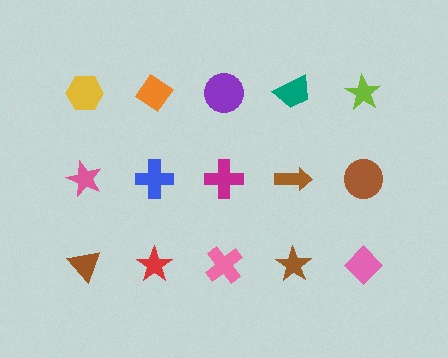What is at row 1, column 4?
A teal trapezoid.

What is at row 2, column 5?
A brown circle.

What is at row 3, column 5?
A pink diamond.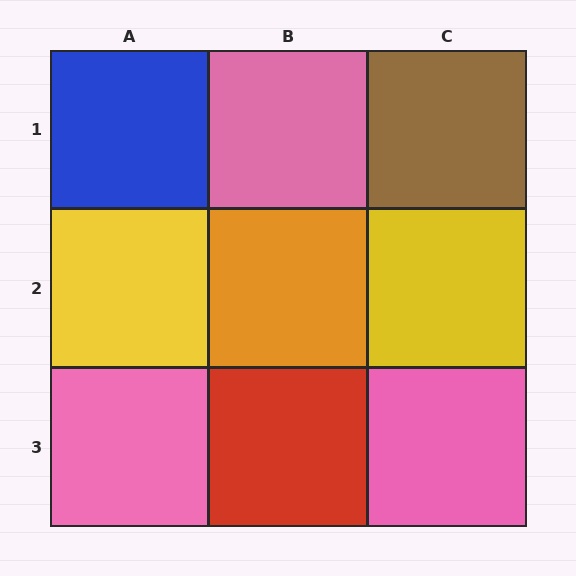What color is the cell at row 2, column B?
Orange.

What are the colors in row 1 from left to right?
Blue, pink, brown.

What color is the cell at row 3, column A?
Pink.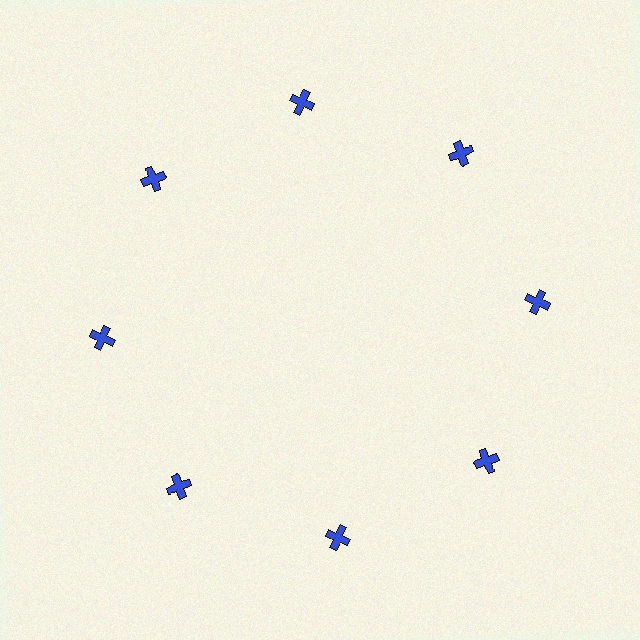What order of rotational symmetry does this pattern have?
This pattern has 8-fold rotational symmetry.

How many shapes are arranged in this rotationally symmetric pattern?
There are 8 shapes, arranged in 8 groups of 1.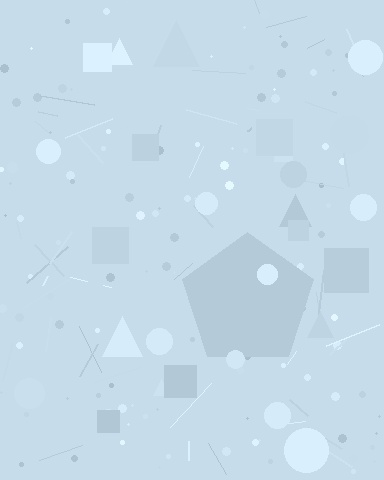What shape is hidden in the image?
A pentagon is hidden in the image.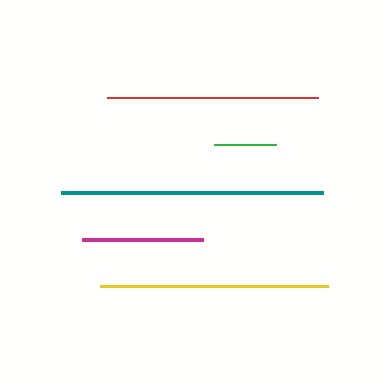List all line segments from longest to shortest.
From longest to shortest: teal, yellow, red, magenta, green.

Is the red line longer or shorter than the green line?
The red line is longer than the green line.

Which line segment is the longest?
The teal line is the longest at approximately 263 pixels.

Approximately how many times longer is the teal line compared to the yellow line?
The teal line is approximately 1.2 times the length of the yellow line.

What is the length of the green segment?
The green segment is approximately 62 pixels long.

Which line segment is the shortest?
The green line is the shortest at approximately 62 pixels.